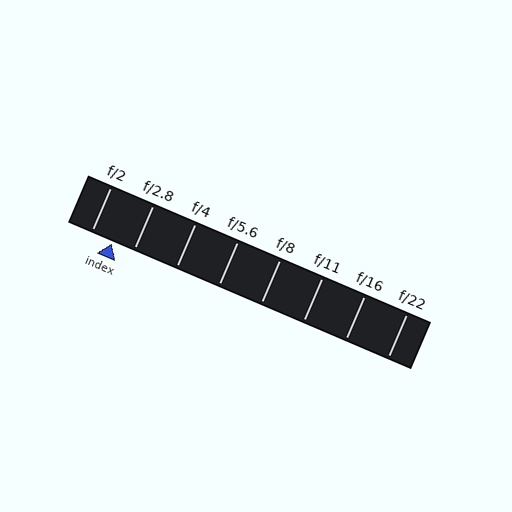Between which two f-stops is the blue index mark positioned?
The index mark is between f/2 and f/2.8.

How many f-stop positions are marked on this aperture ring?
There are 8 f-stop positions marked.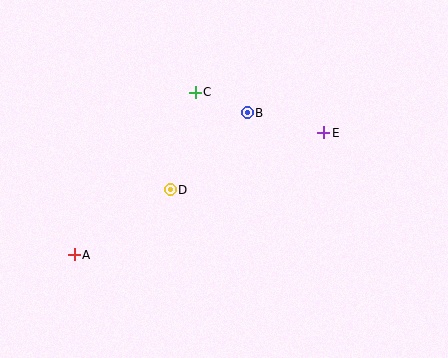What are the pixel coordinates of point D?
Point D is at (170, 190).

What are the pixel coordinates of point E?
Point E is at (324, 133).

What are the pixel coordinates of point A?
Point A is at (74, 255).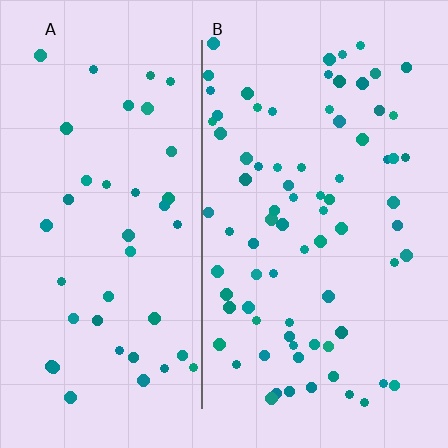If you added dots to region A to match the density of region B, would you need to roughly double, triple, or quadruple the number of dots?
Approximately double.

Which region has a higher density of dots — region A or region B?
B (the right).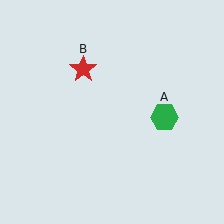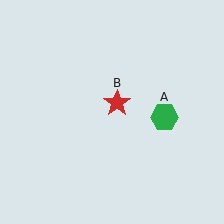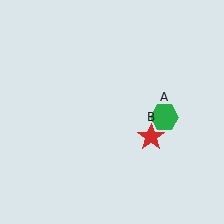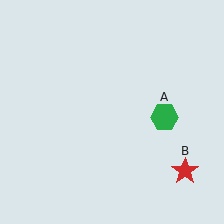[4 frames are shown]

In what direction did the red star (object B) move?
The red star (object B) moved down and to the right.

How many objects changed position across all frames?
1 object changed position: red star (object B).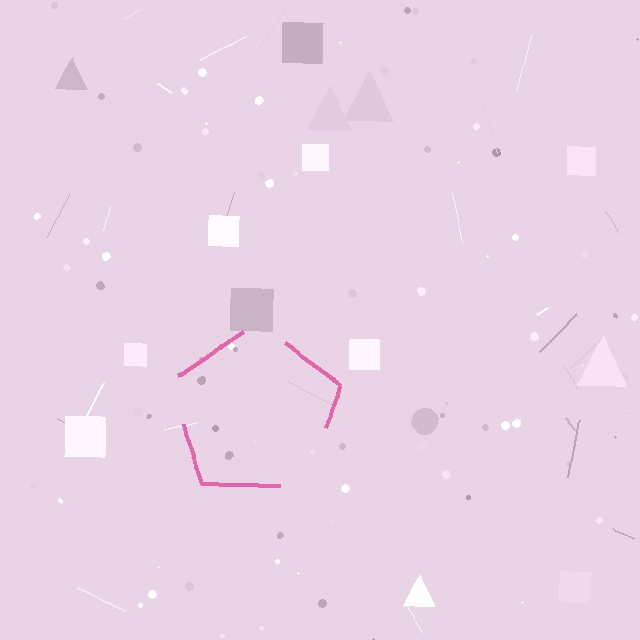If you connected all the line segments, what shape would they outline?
They would outline a pentagon.